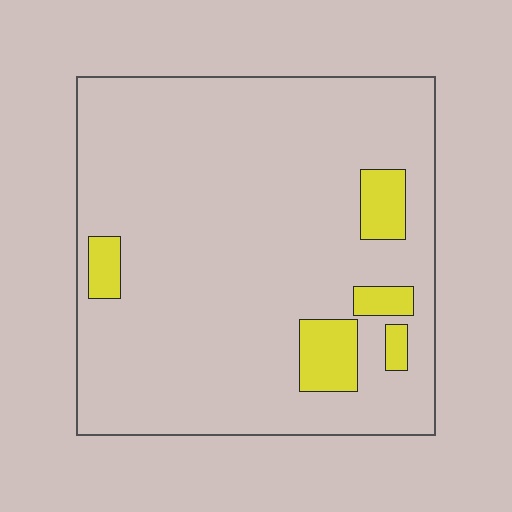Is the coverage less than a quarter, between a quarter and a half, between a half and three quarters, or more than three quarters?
Less than a quarter.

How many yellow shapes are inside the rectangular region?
5.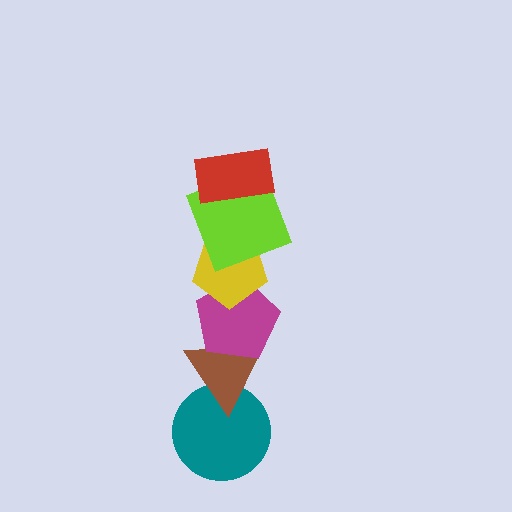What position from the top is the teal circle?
The teal circle is 6th from the top.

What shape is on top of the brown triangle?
The magenta pentagon is on top of the brown triangle.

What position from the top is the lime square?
The lime square is 2nd from the top.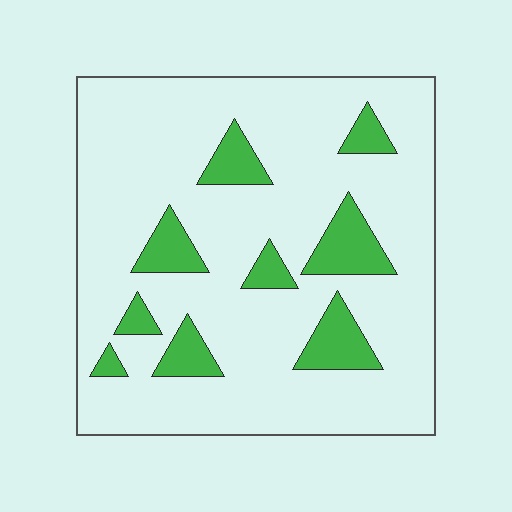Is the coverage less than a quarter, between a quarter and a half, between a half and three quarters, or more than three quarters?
Less than a quarter.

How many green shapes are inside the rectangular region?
9.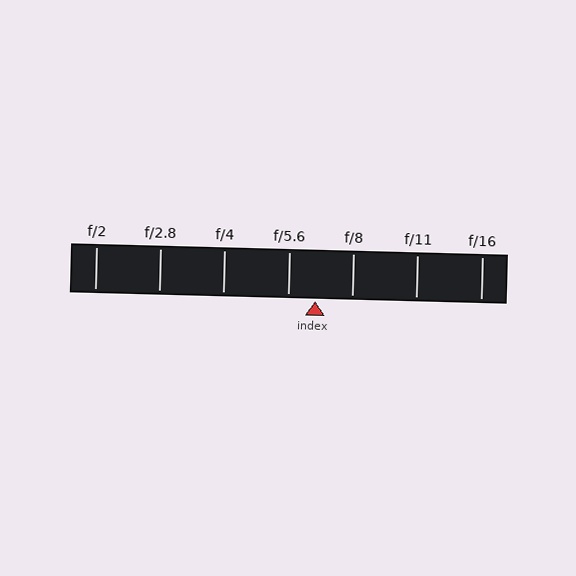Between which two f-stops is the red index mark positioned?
The index mark is between f/5.6 and f/8.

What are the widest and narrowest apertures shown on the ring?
The widest aperture shown is f/2 and the narrowest is f/16.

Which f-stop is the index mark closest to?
The index mark is closest to f/5.6.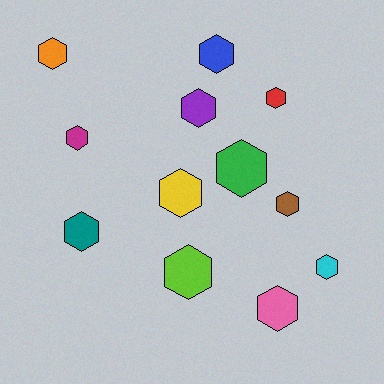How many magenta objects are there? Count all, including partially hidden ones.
There is 1 magenta object.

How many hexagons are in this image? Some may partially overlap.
There are 12 hexagons.